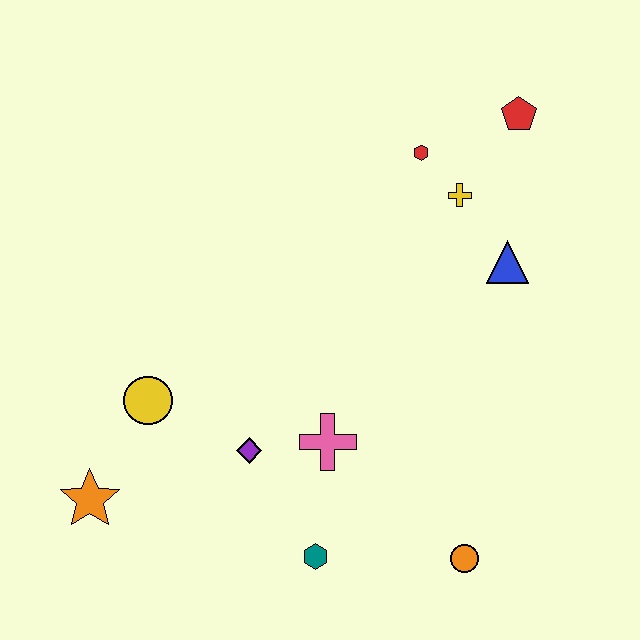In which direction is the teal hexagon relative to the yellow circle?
The teal hexagon is to the right of the yellow circle.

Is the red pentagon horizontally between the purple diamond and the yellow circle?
No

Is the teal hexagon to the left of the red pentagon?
Yes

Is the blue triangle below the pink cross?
No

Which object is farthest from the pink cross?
The red pentagon is farthest from the pink cross.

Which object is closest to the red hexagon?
The yellow cross is closest to the red hexagon.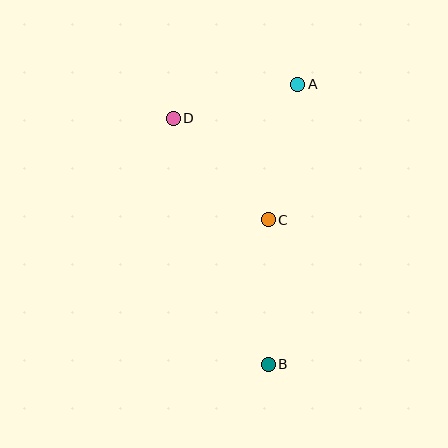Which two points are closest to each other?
Points A and D are closest to each other.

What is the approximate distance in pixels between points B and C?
The distance between B and C is approximately 144 pixels.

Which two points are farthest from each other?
Points A and B are farthest from each other.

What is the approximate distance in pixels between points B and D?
The distance between B and D is approximately 264 pixels.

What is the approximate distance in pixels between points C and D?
The distance between C and D is approximately 139 pixels.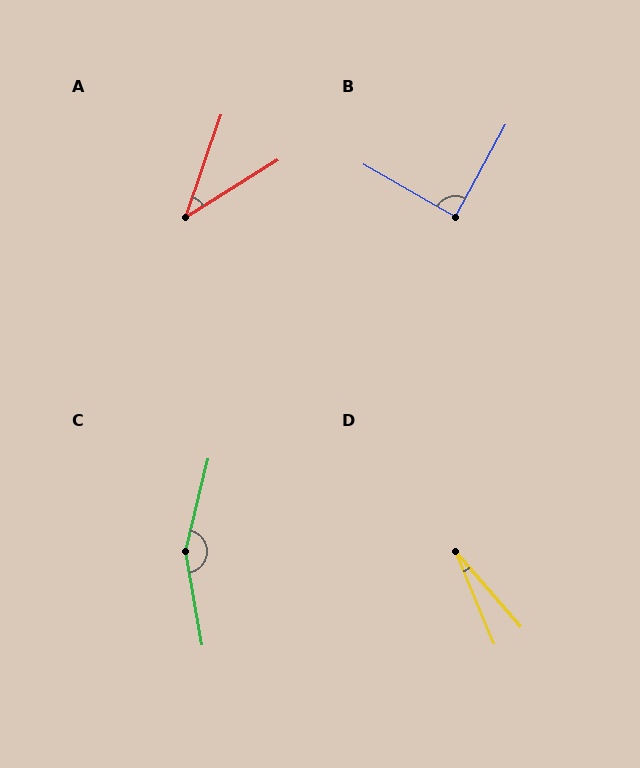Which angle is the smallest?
D, at approximately 19 degrees.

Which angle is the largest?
C, at approximately 156 degrees.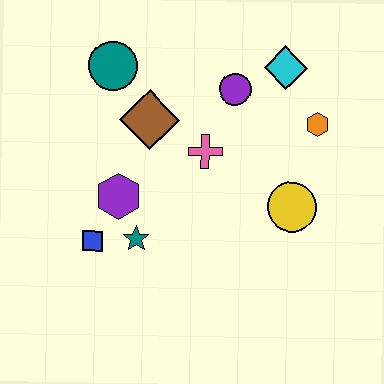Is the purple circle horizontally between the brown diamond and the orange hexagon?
Yes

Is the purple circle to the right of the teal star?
Yes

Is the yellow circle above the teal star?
Yes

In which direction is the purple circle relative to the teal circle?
The purple circle is to the right of the teal circle.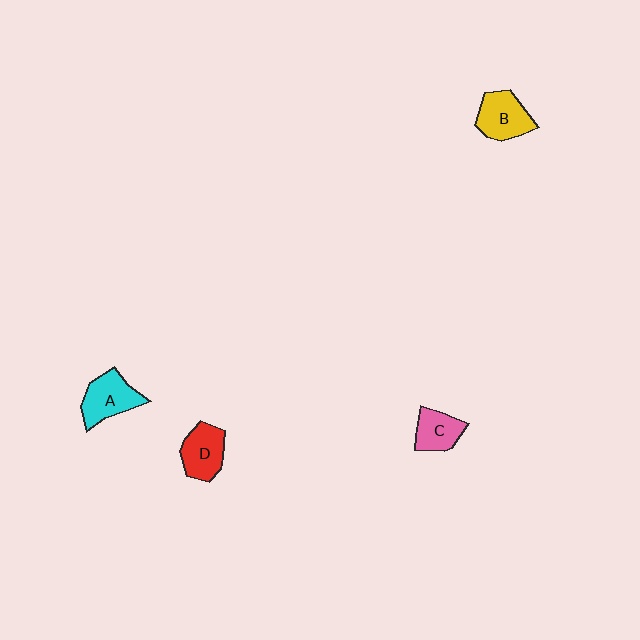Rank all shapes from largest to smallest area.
From largest to smallest: A (cyan), B (yellow), D (red), C (pink).